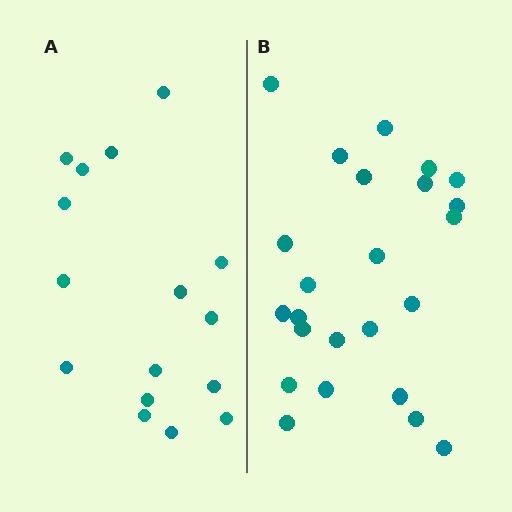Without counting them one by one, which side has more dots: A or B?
Region B (the right region) has more dots.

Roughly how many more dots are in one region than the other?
Region B has roughly 8 or so more dots than region A.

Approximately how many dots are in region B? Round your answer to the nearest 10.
About 20 dots. (The exact count is 24, which rounds to 20.)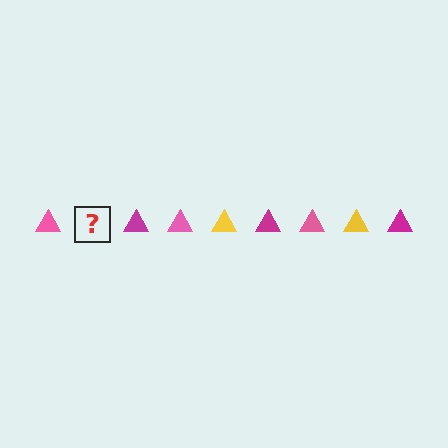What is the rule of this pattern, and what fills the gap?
The rule is that the pattern cycles through pink, yellow, magenta triangles. The gap should be filled with a yellow triangle.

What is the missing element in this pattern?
The missing element is a yellow triangle.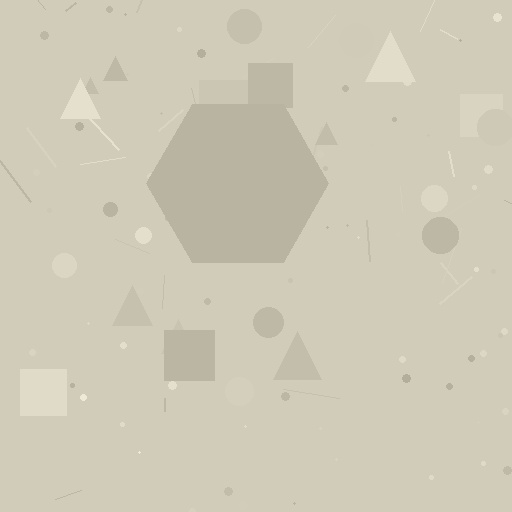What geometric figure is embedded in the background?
A hexagon is embedded in the background.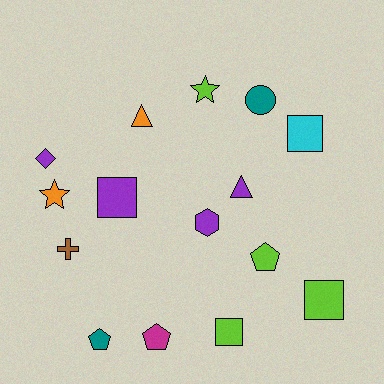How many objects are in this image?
There are 15 objects.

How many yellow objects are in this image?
There are no yellow objects.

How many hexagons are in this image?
There is 1 hexagon.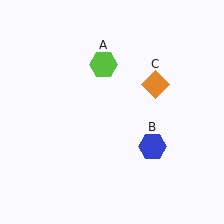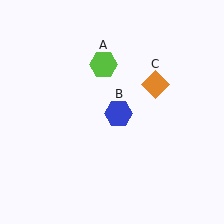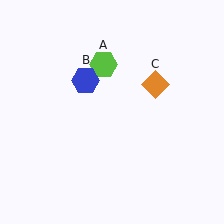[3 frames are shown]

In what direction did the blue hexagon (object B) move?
The blue hexagon (object B) moved up and to the left.